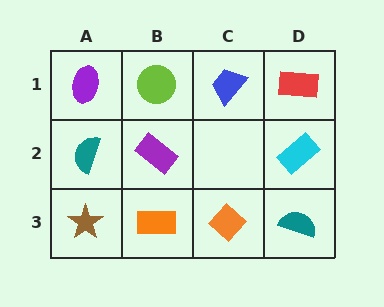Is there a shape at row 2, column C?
No, that cell is empty.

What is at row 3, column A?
A brown star.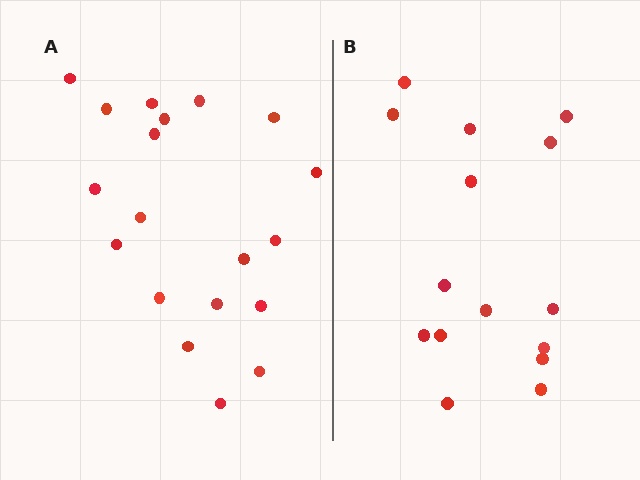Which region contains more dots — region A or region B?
Region A (the left region) has more dots.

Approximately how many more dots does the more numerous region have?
Region A has about 4 more dots than region B.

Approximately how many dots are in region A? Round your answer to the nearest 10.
About 20 dots. (The exact count is 19, which rounds to 20.)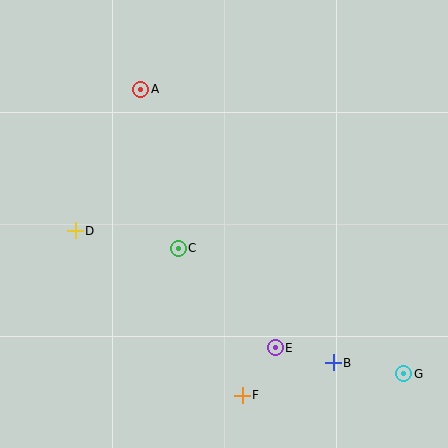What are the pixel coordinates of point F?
Point F is at (242, 395).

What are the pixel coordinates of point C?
Point C is at (178, 248).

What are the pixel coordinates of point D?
Point D is at (75, 231).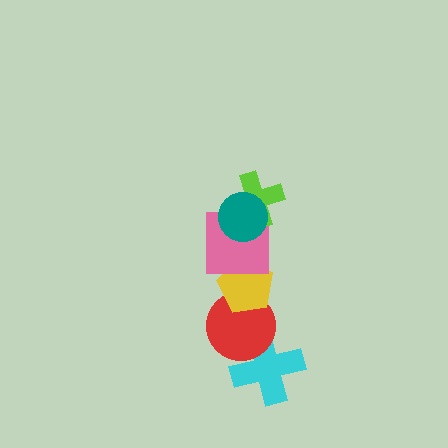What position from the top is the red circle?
The red circle is 5th from the top.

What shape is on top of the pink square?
The lime cross is on top of the pink square.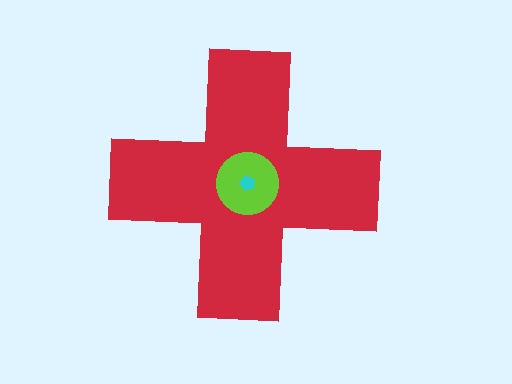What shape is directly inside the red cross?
The lime circle.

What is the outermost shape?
The red cross.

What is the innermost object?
The cyan pentagon.